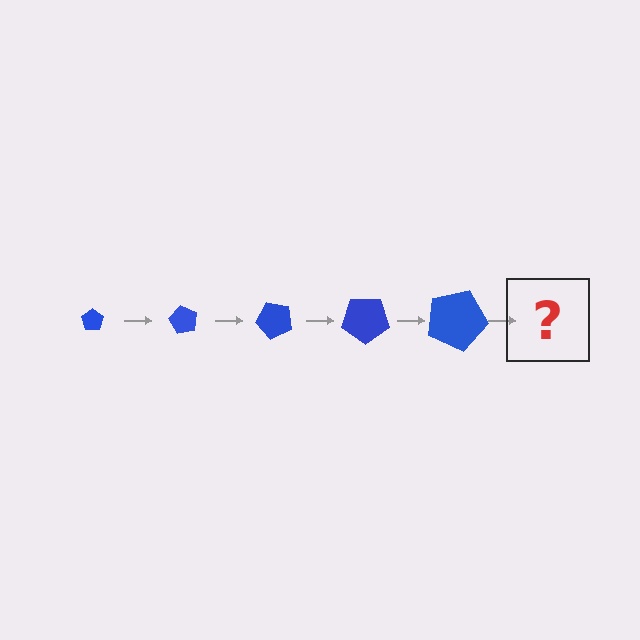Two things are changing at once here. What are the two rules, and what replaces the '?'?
The two rules are that the pentagon grows larger each step and it rotates 60 degrees each step. The '?' should be a pentagon, larger than the previous one and rotated 300 degrees from the start.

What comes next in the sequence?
The next element should be a pentagon, larger than the previous one and rotated 300 degrees from the start.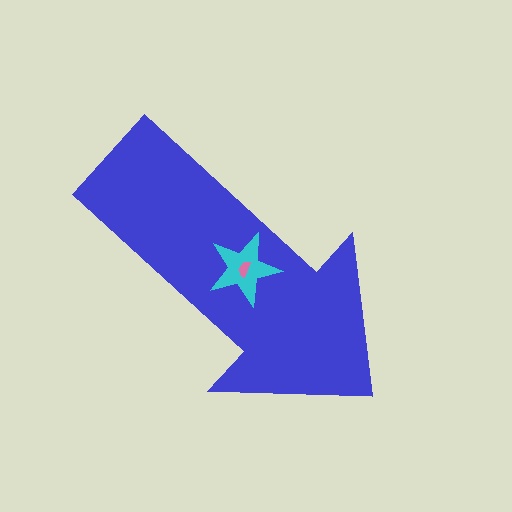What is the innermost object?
The pink semicircle.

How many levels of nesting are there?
3.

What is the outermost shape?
The blue arrow.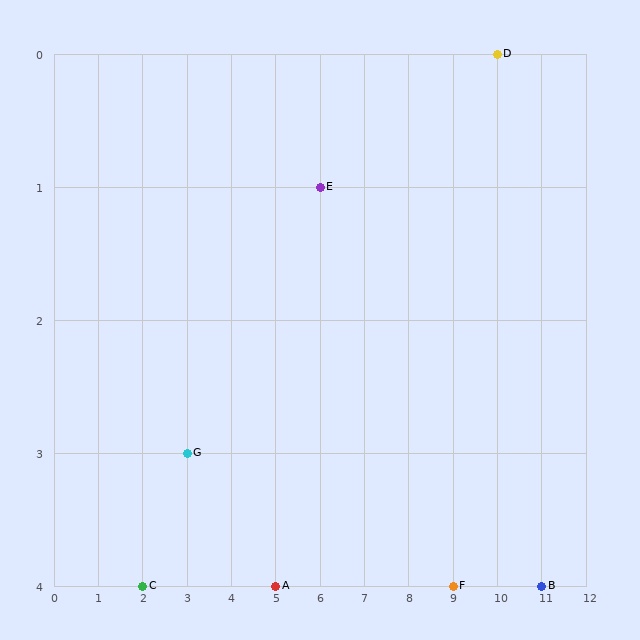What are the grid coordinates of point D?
Point D is at grid coordinates (10, 0).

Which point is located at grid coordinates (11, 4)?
Point B is at (11, 4).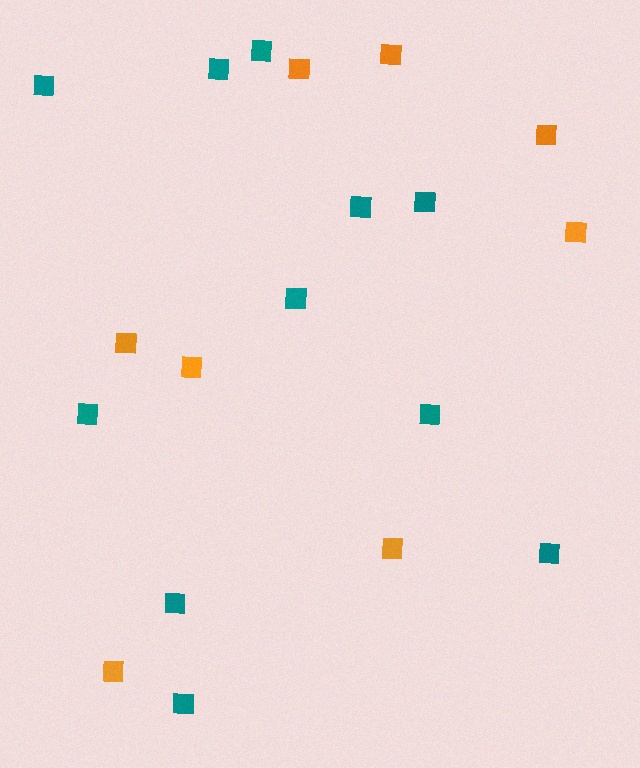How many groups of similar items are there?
There are 2 groups: one group of orange squares (8) and one group of teal squares (11).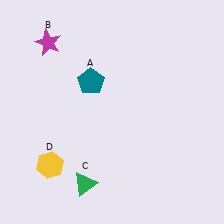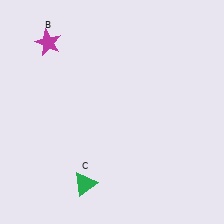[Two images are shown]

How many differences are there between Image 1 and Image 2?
There are 2 differences between the two images.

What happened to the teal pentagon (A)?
The teal pentagon (A) was removed in Image 2. It was in the top-left area of Image 1.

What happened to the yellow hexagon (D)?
The yellow hexagon (D) was removed in Image 2. It was in the bottom-left area of Image 1.